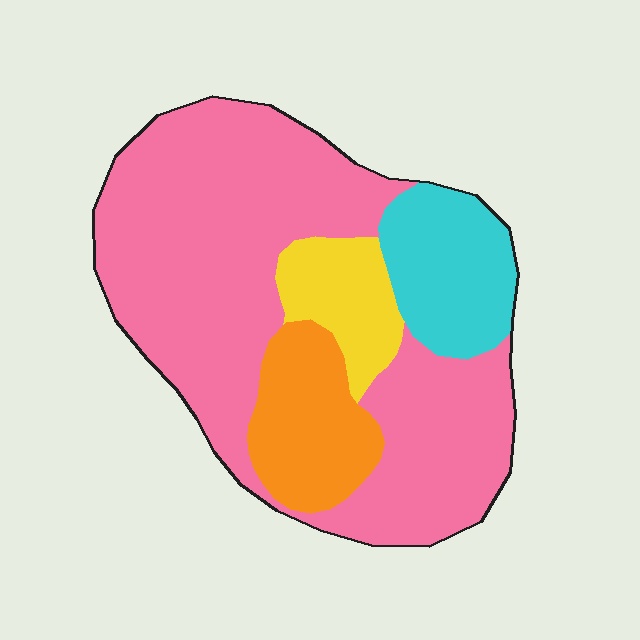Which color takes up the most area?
Pink, at roughly 65%.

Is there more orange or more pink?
Pink.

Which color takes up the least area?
Yellow, at roughly 10%.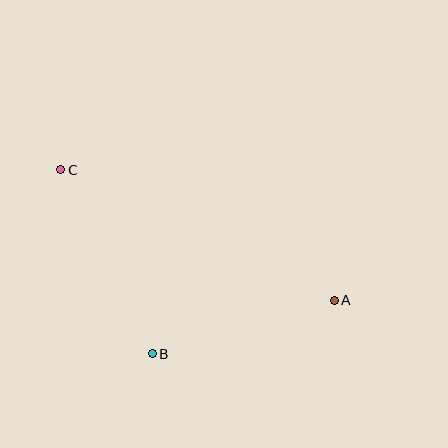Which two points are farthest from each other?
Points A and C are farthest from each other.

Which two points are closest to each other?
Points A and B are closest to each other.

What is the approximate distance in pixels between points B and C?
The distance between B and C is approximately 205 pixels.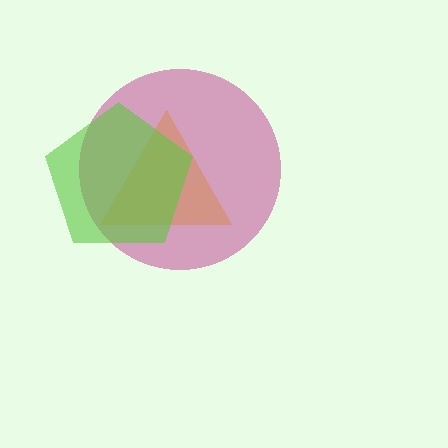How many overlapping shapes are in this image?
There are 3 overlapping shapes in the image.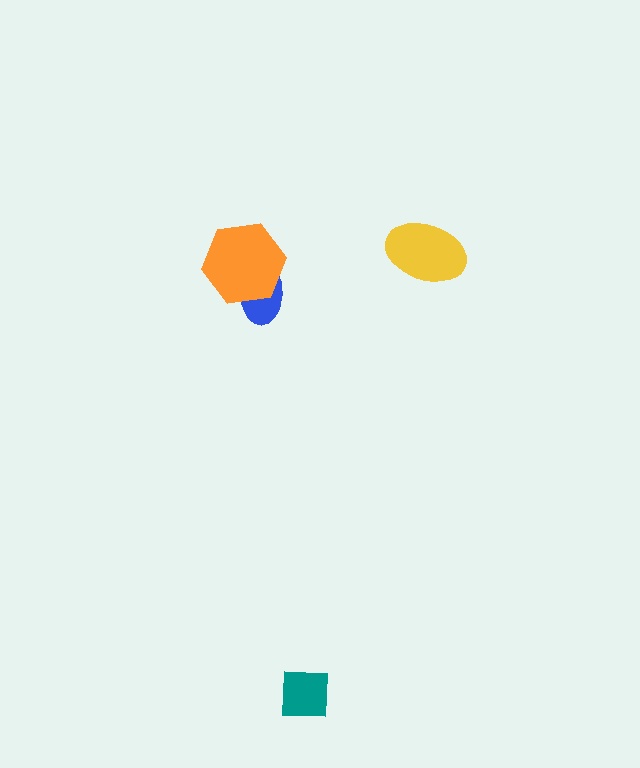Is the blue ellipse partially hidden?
Yes, it is partially covered by another shape.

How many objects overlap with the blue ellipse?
1 object overlaps with the blue ellipse.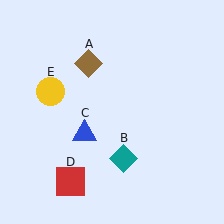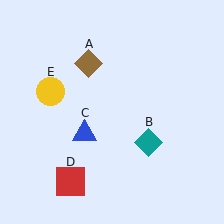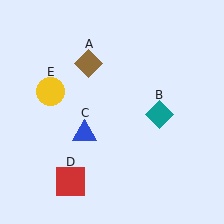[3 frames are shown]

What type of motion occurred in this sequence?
The teal diamond (object B) rotated counterclockwise around the center of the scene.